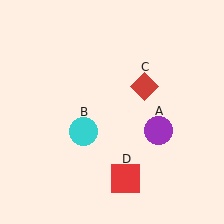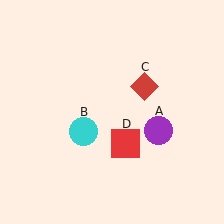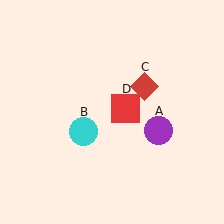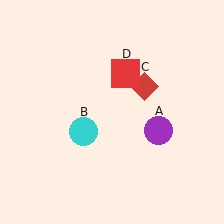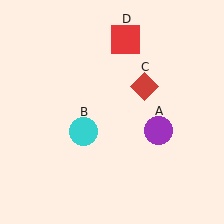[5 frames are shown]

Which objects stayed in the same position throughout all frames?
Purple circle (object A) and cyan circle (object B) and red diamond (object C) remained stationary.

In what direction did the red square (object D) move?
The red square (object D) moved up.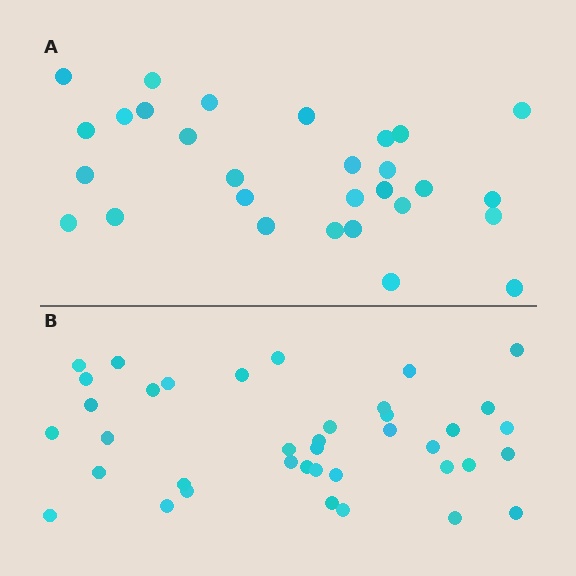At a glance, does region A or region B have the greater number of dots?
Region B (the bottom region) has more dots.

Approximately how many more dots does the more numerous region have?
Region B has roughly 10 or so more dots than region A.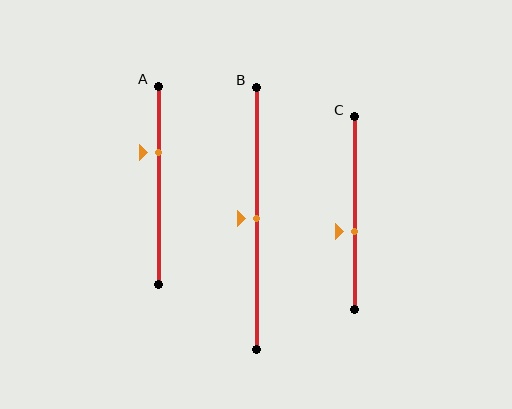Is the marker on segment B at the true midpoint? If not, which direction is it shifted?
Yes, the marker on segment B is at the true midpoint.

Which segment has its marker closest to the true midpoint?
Segment B has its marker closest to the true midpoint.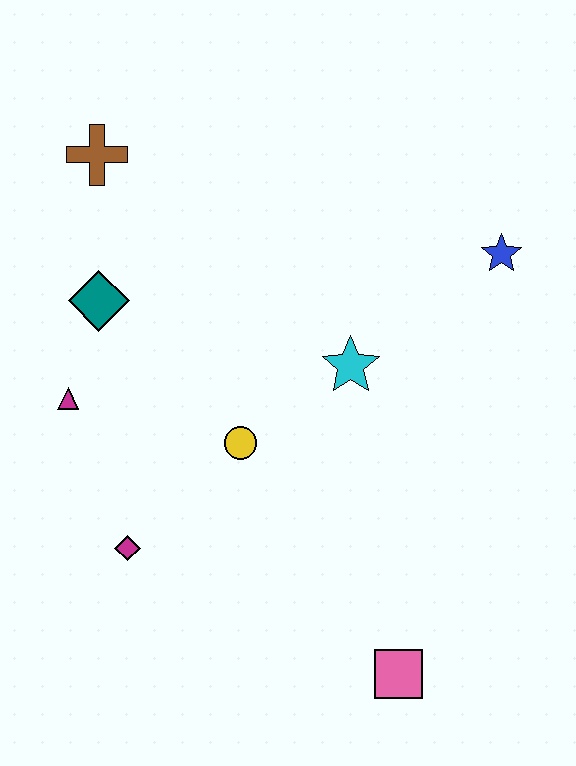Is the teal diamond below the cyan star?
No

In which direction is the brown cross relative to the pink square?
The brown cross is above the pink square.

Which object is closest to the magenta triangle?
The teal diamond is closest to the magenta triangle.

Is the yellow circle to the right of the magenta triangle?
Yes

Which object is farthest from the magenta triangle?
The blue star is farthest from the magenta triangle.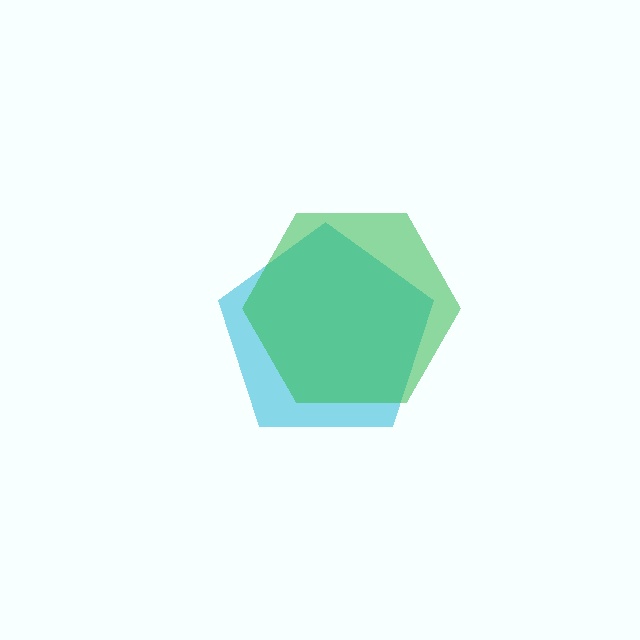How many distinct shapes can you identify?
There are 2 distinct shapes: a cyan pentagon, a green hexagon.